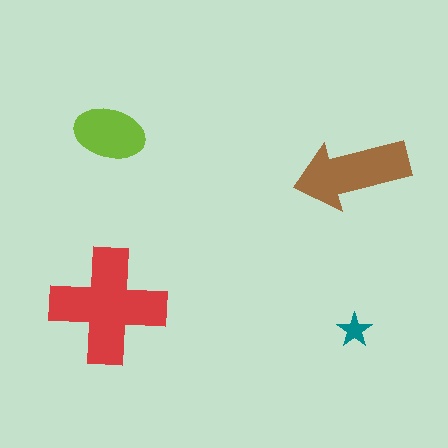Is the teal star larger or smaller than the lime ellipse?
Smaller.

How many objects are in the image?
There are 4 objects in the image.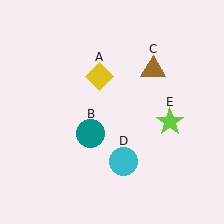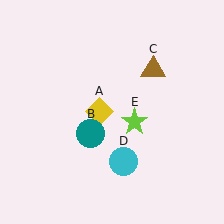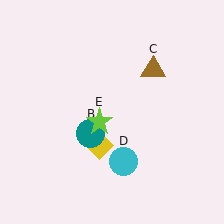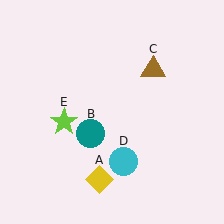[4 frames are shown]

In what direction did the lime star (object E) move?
The lime star (object E) moved left.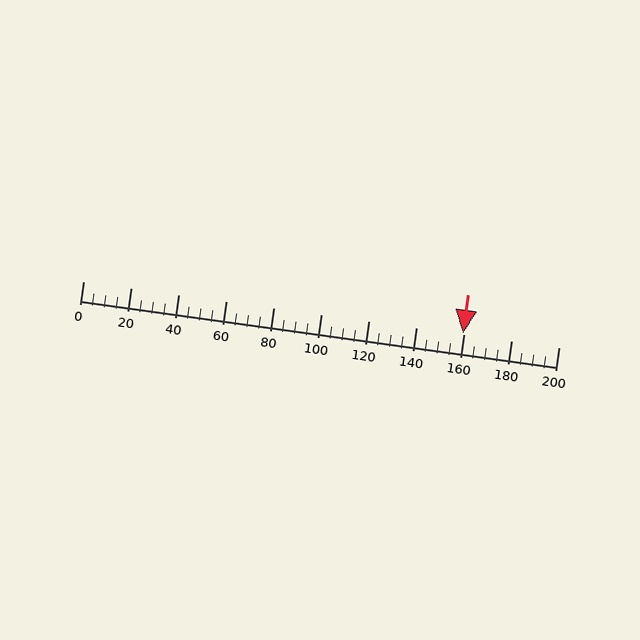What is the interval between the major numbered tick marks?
The major tick marks are spaced 20 units apart.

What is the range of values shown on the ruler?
The ruler shows values from 0 to 200.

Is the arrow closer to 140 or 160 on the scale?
The arrow is closer to 160.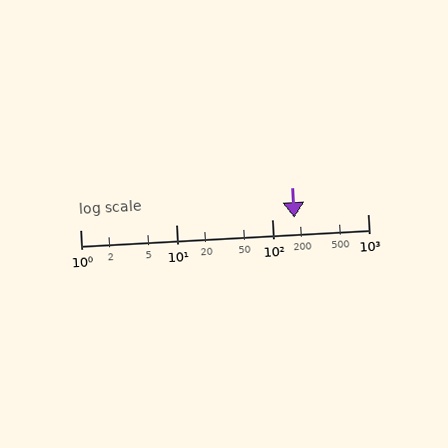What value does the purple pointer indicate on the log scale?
The pointer indicates approximately 170.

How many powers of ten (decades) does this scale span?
The scale spans 3 decades, from 1 to 1000.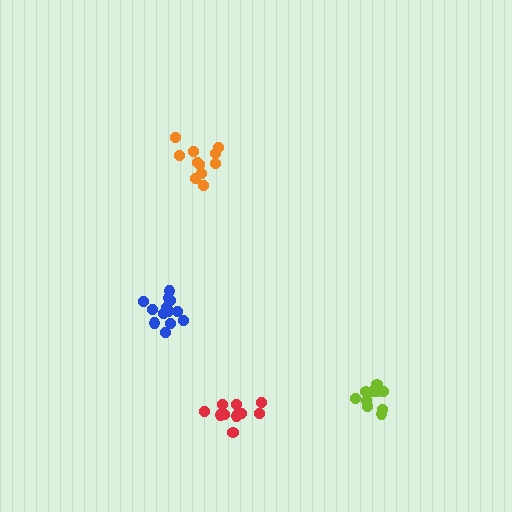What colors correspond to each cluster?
The clusters are colored: red, lime, blue, orange.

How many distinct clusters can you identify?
There are 4 distinct clusters.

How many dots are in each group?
Group 1: 10 dots, Group 2: 11 dots, Group 3: 14 dots, Group 4: 11 dots (46 total).